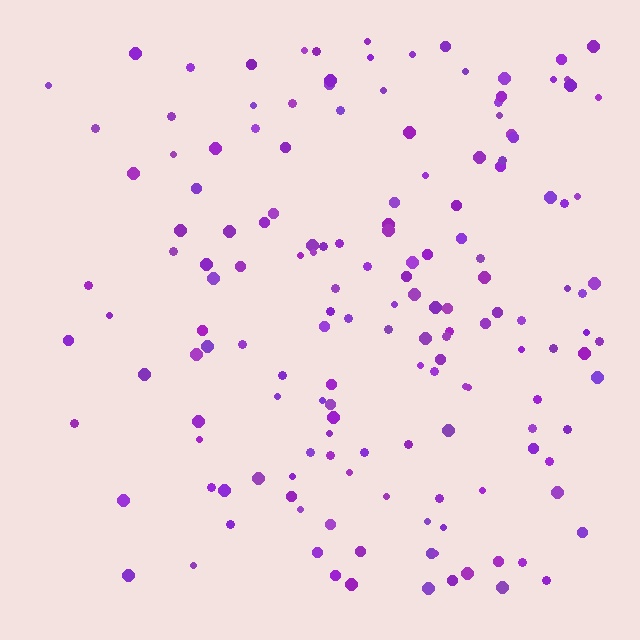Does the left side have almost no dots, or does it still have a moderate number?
Still a moderate number, just noticeably fewer than the right.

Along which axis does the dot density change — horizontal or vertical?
Horizontal.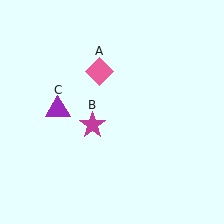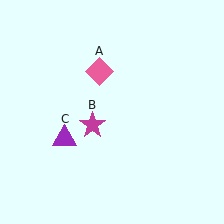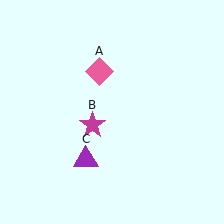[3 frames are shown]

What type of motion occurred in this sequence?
The purple triangle (object C) rotated counterclockwise around the center of the scene.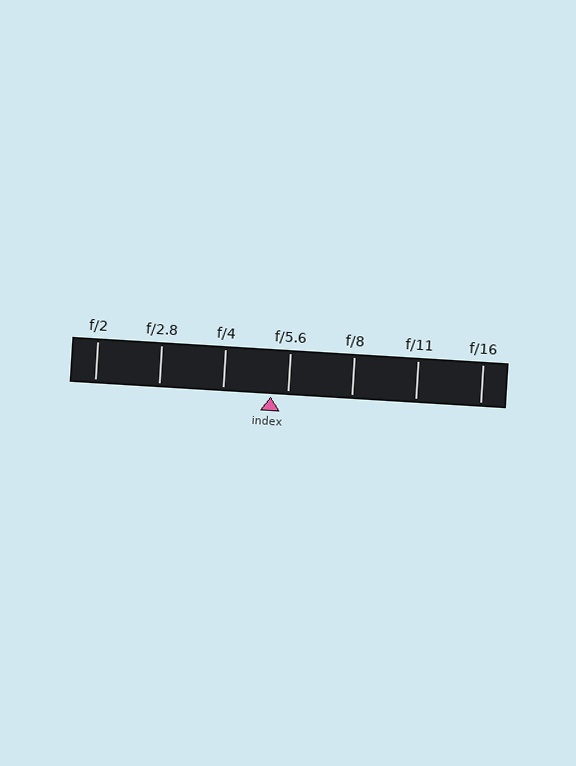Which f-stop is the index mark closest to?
The index mark is closest to f/5.6.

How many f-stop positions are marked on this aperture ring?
There are 7 f-stop positions marked.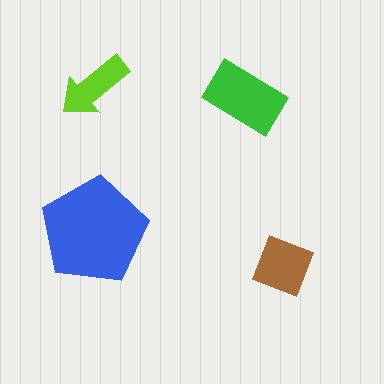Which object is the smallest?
The lime arrow.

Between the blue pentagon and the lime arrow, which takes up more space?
The blue pentagon.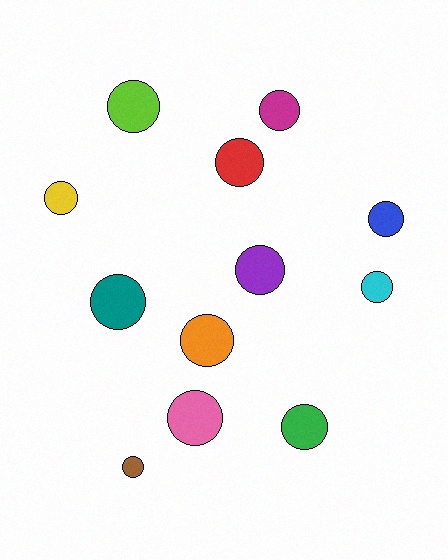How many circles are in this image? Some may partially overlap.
There are 12 circles.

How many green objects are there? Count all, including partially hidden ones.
There is 1 green object.